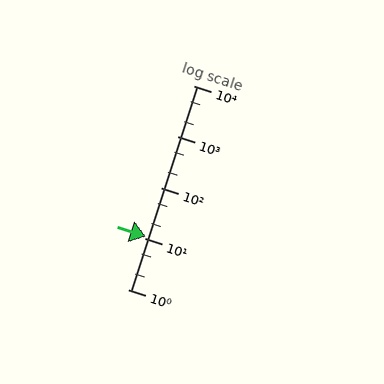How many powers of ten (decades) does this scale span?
The scale spans 4 decades, from 1 to 10000.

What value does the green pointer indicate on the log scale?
The pointer indicates approximately 11.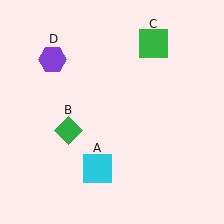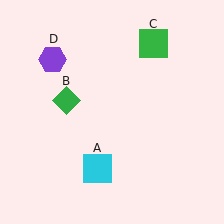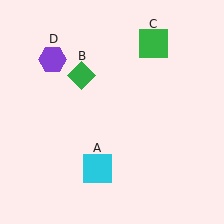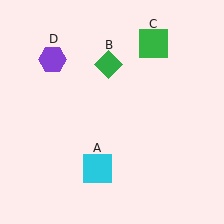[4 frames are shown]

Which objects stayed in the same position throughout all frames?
Cyan square (object A) and green square (object C) and purple hexagon (object D) remained stationary.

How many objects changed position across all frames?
1 object changed position: green diamond (object B).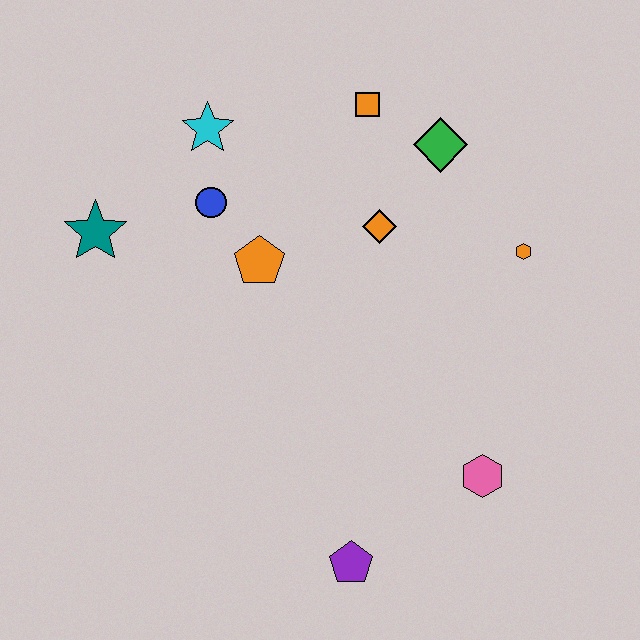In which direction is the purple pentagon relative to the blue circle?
The purple pentagon is below the blue circle.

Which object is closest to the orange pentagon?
The blue circle is closest to the orange pentagon.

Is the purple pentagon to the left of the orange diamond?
Yes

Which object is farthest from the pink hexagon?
The teal star is farthest from the pink hexagon.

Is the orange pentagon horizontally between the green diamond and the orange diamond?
No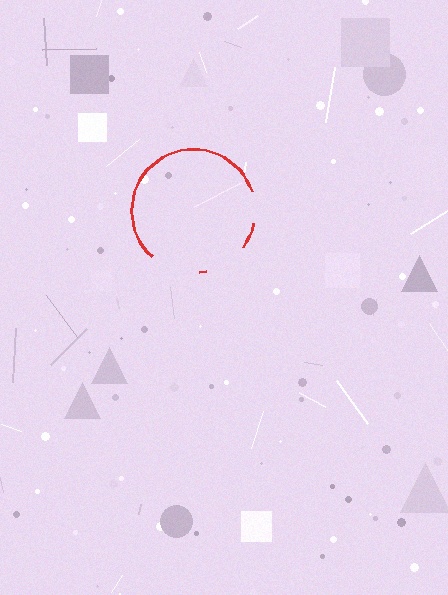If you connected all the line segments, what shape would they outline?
They would outline a circle.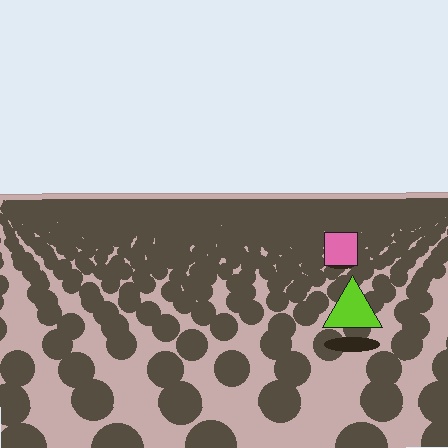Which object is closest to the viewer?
The lime triangle is closest. The texture marks near it are larger and more spread out.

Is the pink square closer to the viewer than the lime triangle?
No. The lime triangle is closer — you can tell from the texture gradient: the ground texture is coarser near it.